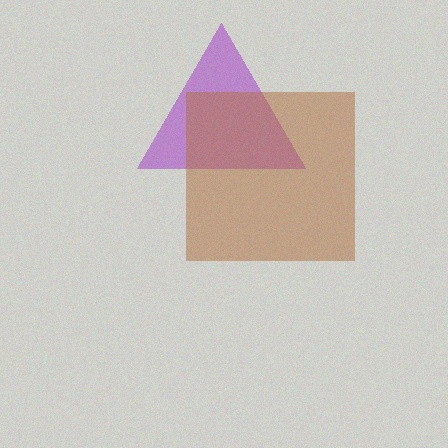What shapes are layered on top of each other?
The layered shapes are: a purple triangle, a brown square.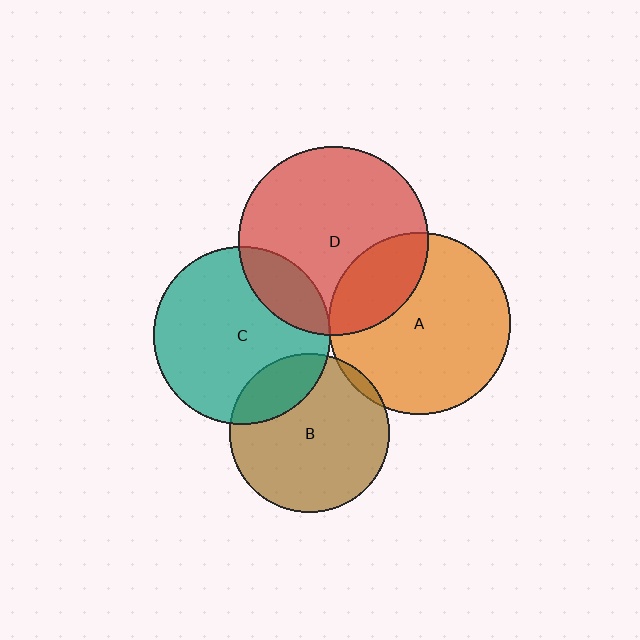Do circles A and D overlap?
Yes.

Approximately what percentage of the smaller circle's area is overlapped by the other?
Approximately 25%.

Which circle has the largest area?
Circle D (red).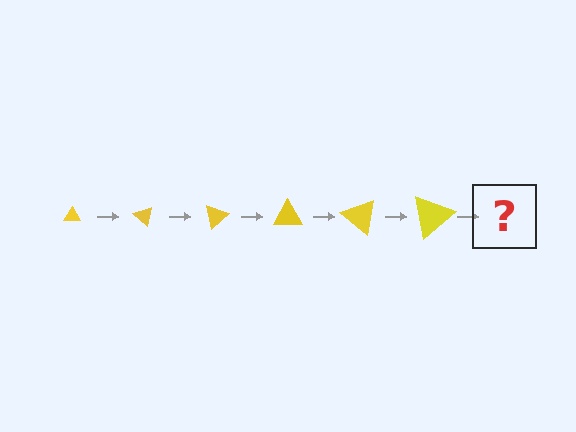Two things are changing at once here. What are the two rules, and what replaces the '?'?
The two rules are that the triangle grows larger each step and it rotates 40 degrees each step. The '?' should be a triangle, larger than the previous one and rotated 240 degrees from the start.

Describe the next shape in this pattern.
It should be a triangle, larger than the previous one and rotated 240 degrees from the start.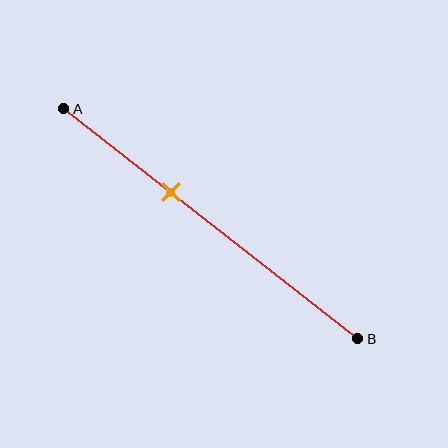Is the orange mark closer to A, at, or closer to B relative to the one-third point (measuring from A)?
The orange mark is closer to point B than the one-third point of segment AB.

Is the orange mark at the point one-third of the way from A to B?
No, the mark is at about 35% from A, not at the 33% one-third point.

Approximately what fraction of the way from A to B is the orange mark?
The orange mark is approximately 35% of the way from A to B.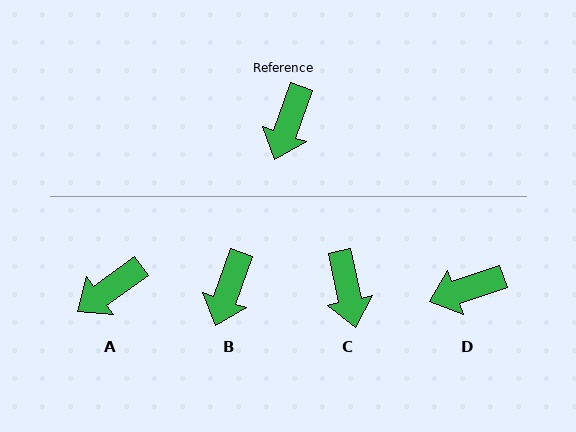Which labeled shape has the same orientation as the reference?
B.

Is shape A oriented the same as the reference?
No, it is off by about 35 degrees.